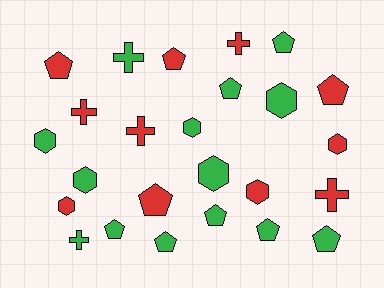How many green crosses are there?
There are 2 green crosses.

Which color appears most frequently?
Green, with 14 objects.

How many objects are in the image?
There are 25 objects.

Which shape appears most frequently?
Pentagon, with 11 objects.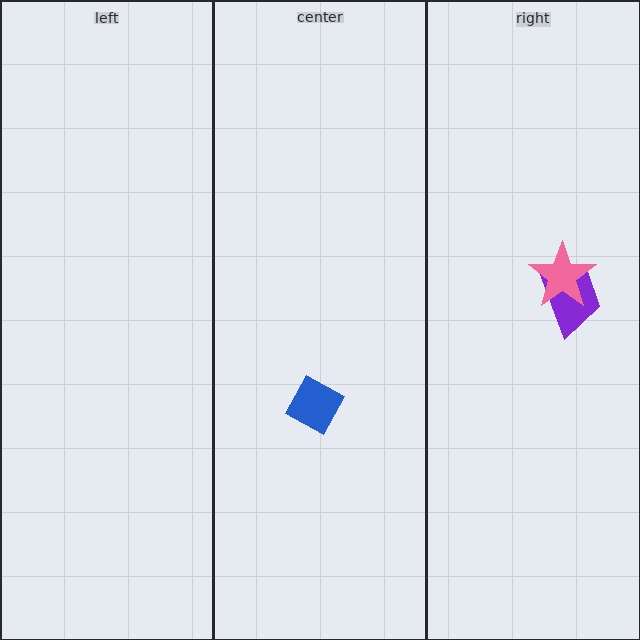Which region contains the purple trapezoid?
The right region.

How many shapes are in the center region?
1.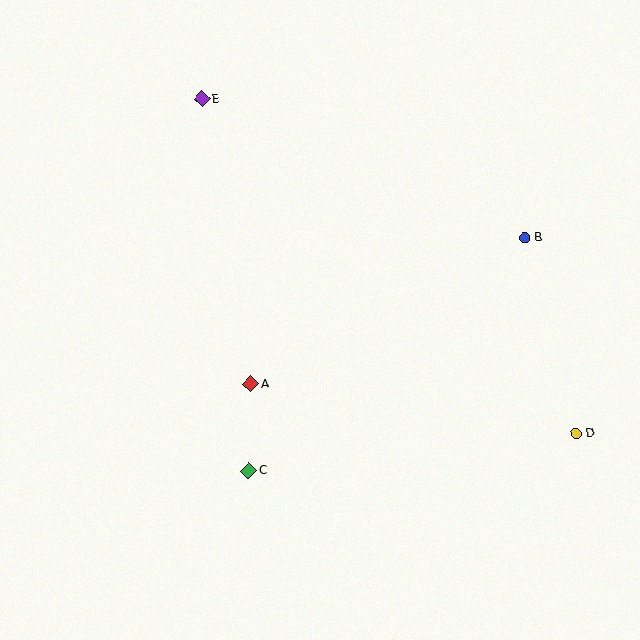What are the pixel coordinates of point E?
Point E is at (202, 99).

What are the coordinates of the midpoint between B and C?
The midpoint between B and C is at (387, 354).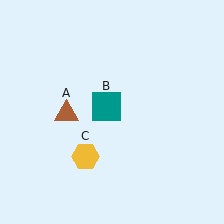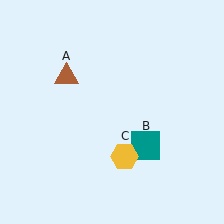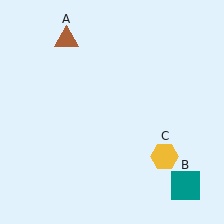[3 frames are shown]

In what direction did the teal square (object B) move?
The teal square (object B) moved down and to the right.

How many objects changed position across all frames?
3 objects changed position: brown triangle (object A), teal square (object B), yellow hexagon (object C).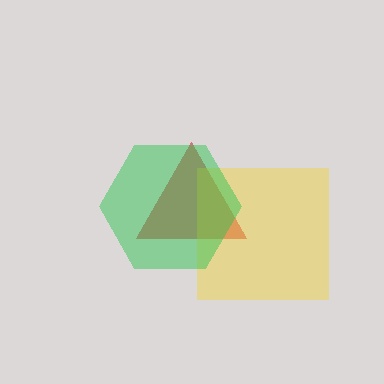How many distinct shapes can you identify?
There are 3 distinct shapes: a red triangle, a yellow square, a green hexagon.